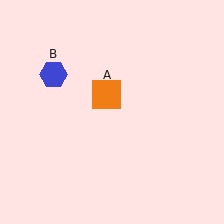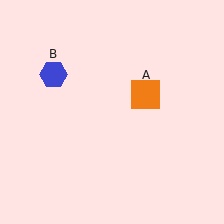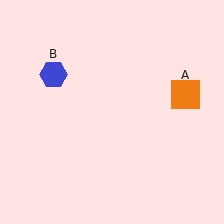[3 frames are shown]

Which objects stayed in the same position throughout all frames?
Blue hexagon (object B) remained stationary.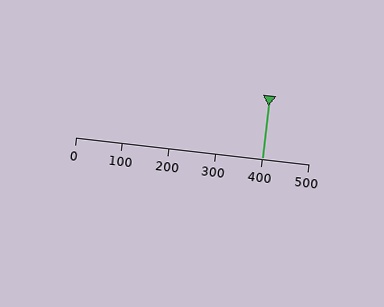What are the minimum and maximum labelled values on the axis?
The axis runs from 0 to 500.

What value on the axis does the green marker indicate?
The marker indicates approximately 400.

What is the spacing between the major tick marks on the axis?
The major ticks are spaced 100 apart.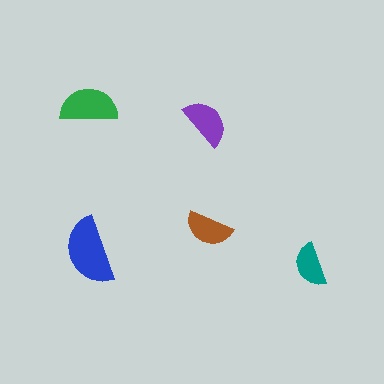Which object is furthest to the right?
The teal semicircle is rightmost.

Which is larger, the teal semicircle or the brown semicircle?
The brown one.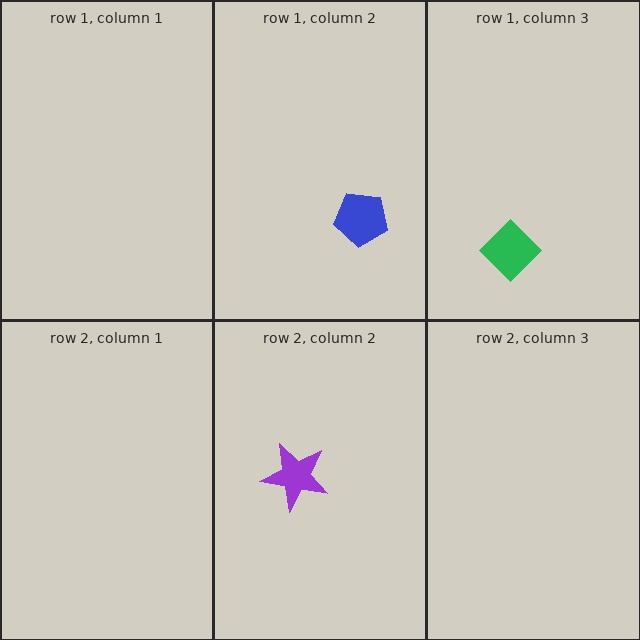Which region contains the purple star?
The row 2, column 2 region.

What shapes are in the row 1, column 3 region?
The green diamond.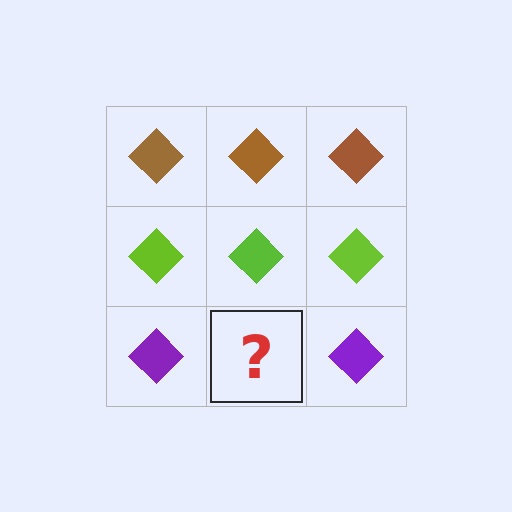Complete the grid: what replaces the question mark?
The question mark should be replaced with a purple diamond.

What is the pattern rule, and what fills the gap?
The rule is that each row has a consistent color. The gap should be filled with a purple diamond.